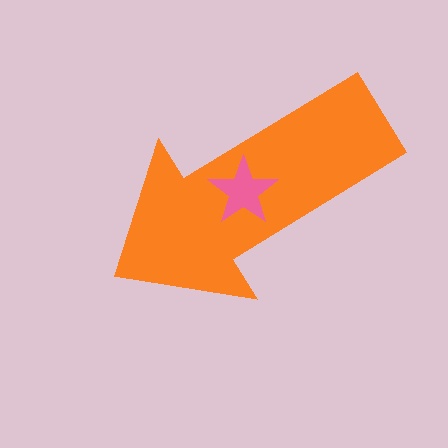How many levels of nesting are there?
2.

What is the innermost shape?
The pink star.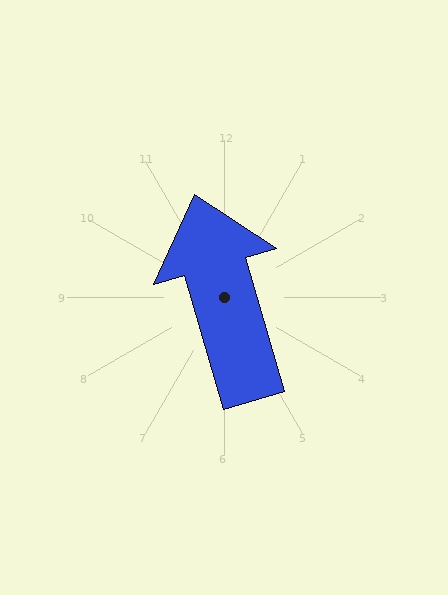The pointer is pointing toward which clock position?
Roughly 11 o'clock.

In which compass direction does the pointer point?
North.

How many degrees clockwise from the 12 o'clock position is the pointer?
Approximately 344 degrees.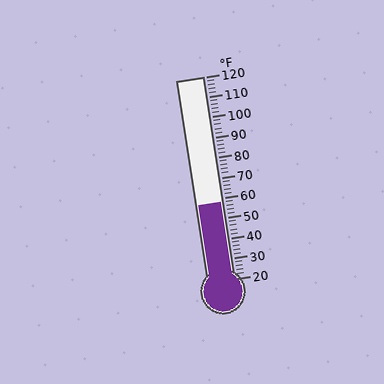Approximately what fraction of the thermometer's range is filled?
The thermometer is filled to approximately 40% of its range.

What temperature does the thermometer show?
The thermometer shows approximately 58°F.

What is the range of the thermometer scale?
The thermometer scale ranges from 20°F to 120°F.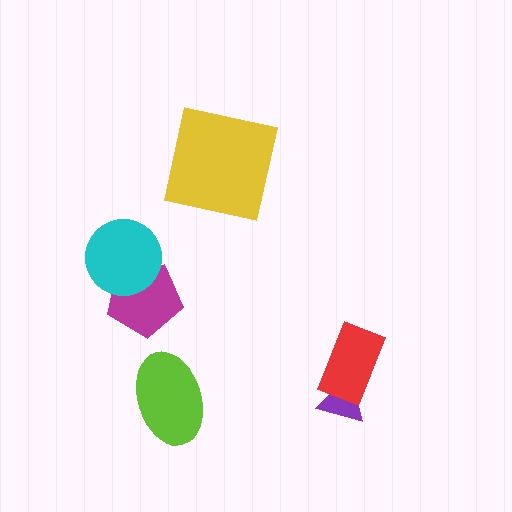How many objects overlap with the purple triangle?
1 object overlaps with the purple triangle.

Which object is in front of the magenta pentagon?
The cyan circle is in front of the magenta pentagon.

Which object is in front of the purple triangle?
The red rectangle is in front of the purple triangle.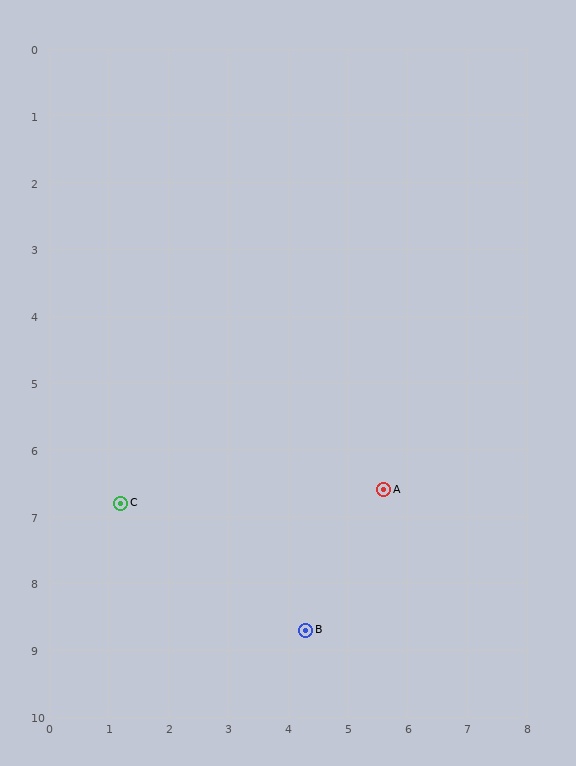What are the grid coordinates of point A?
Point A is at approximately (5.6, 6.6).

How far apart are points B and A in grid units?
Points B and A are about 2.5 grid units apart.